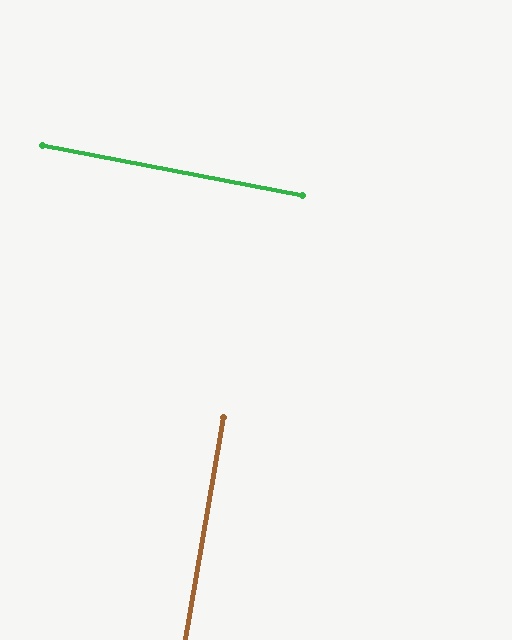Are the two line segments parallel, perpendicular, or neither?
Perpendicular — they meet at approximately 89°.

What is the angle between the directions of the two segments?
Approximately 89 degrees.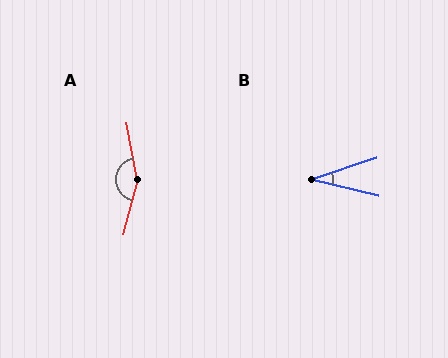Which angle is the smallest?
B, at approximately 32 degrees.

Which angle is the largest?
A, at approximately 155 degrees.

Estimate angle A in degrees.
Approximately 155 degrees.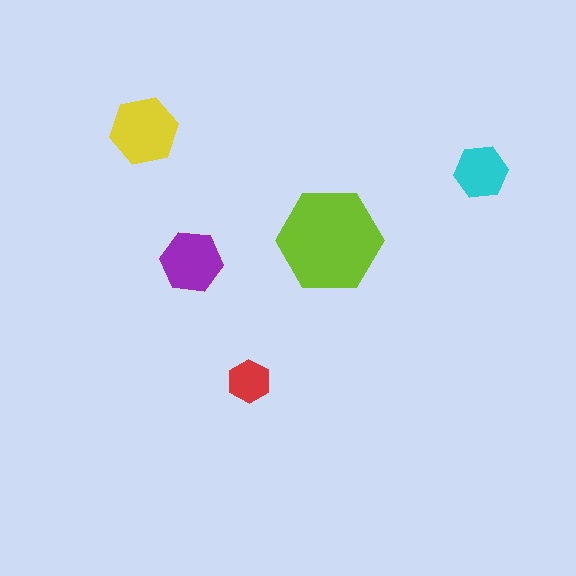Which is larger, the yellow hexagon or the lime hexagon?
The lime one.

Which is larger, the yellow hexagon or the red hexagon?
The yellow one.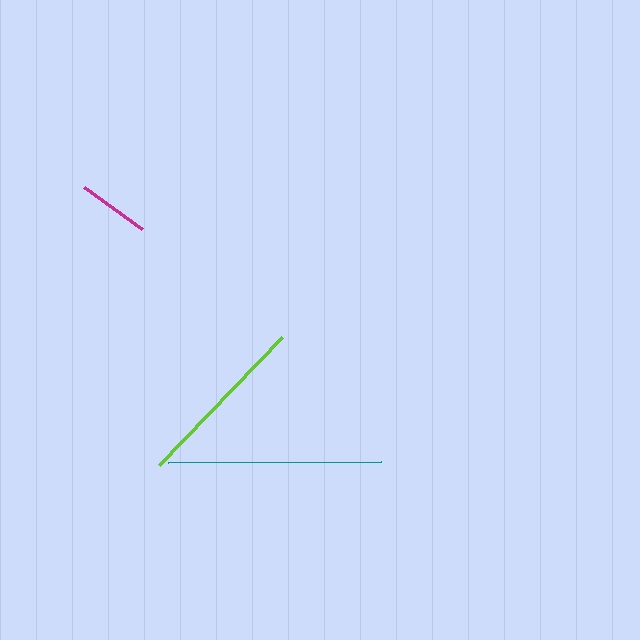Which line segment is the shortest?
The magenta line is the shortest at approximately 72 pixels.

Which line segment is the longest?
The teal line is the longest at approximately 213 pixels.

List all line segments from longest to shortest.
From longest to shortest: teal, lime, magenta.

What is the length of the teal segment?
The teal segment is approximately 213 pixels long.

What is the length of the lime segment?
The lime segment is approximately 177 pixels long.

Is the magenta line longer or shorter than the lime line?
The lime line is longer than the magenta line.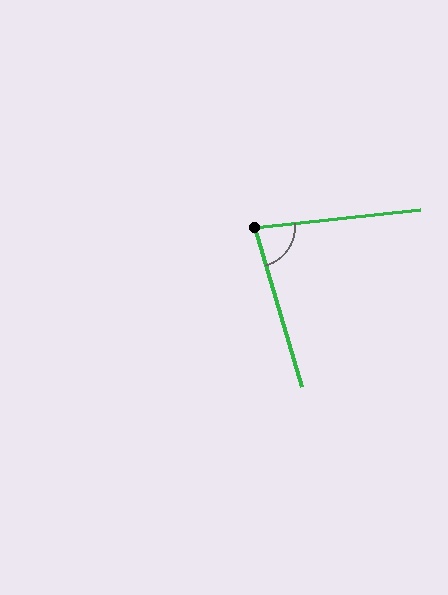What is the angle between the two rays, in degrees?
Approximately 80 degrees.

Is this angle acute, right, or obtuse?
It is acute.